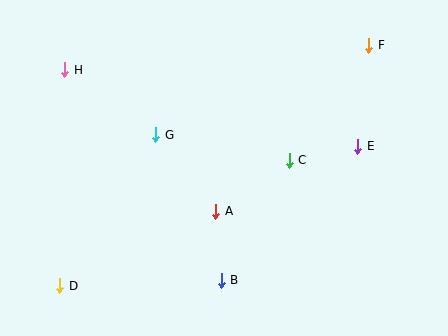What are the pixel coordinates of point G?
Point G is at (156, 135).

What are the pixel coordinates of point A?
Point A is at (216, 211).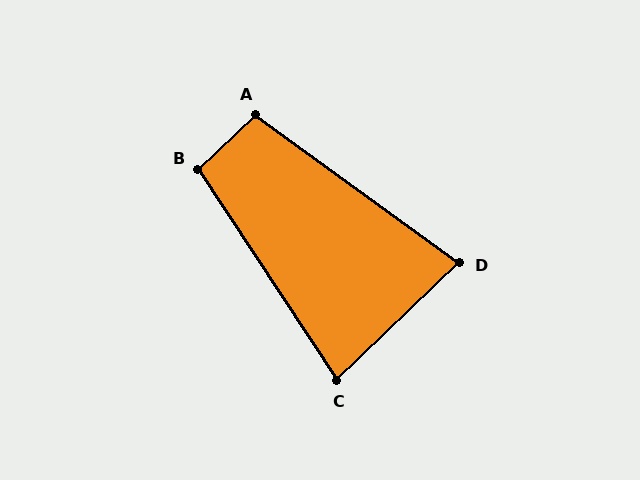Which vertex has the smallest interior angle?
C, at approximately 80 degrees.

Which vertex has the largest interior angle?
A, at approximately 100 degrees.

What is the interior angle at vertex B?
Approximately 100 degrees (obtuse).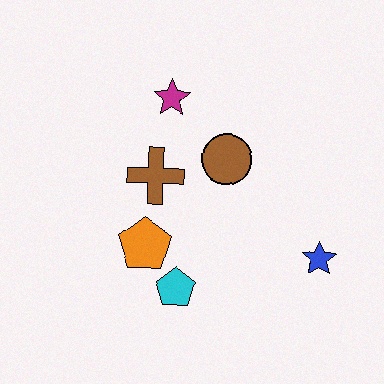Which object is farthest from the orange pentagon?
The blue star is farthest from the orange pentagon.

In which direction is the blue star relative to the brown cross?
The blue star is to the right of the brown cross.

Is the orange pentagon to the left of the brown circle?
Yes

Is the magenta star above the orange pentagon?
Yes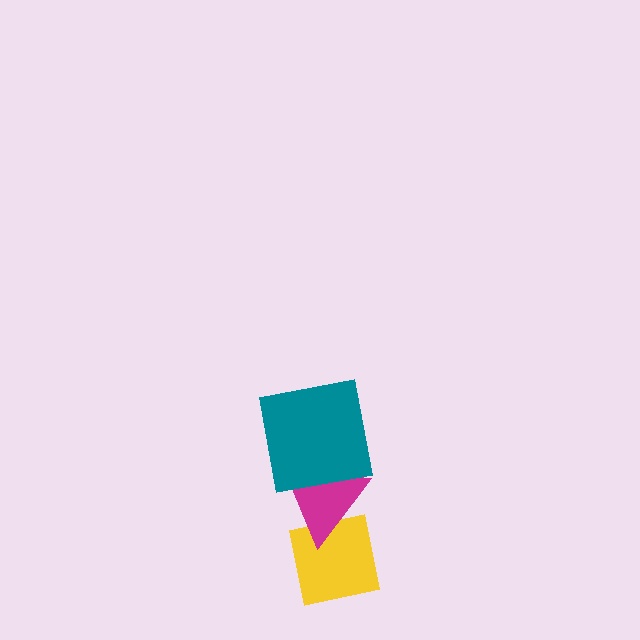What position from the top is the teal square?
The teal square is 1st from the top.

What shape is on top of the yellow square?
The magenta triangle is on top of the yellow square.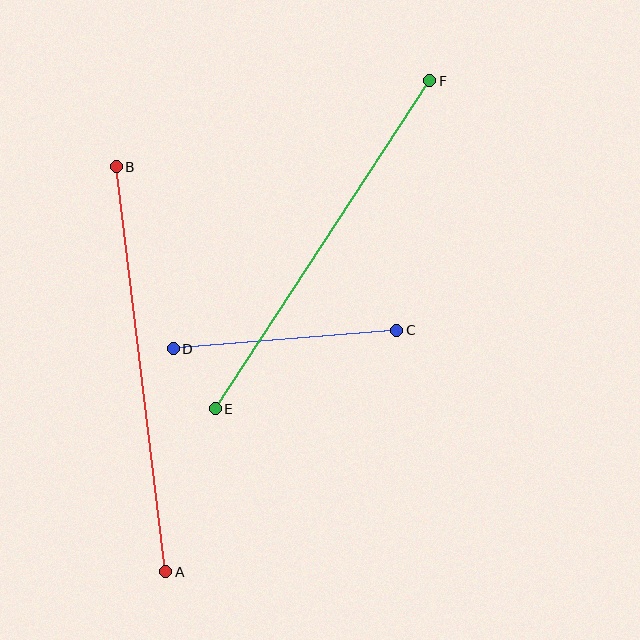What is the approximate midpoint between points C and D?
The midpoint is at approximately (285, 340) pixels.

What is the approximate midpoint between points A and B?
The midpoint is at approximately (141, 369) pixels.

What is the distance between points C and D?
The distance is approximately 225 pixels.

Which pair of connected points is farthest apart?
Points A and B are farthest apart.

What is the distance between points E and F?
The distance is approximately 392 pixels.